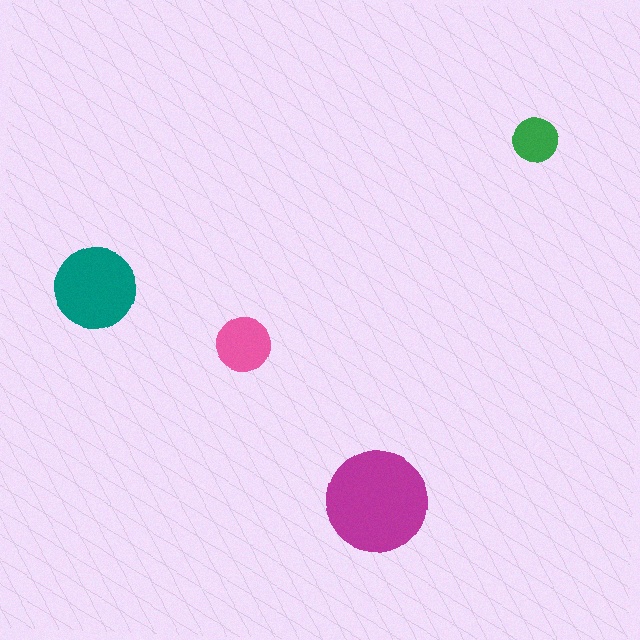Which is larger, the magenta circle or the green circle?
The magenta one.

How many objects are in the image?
There are 4 objects in the image.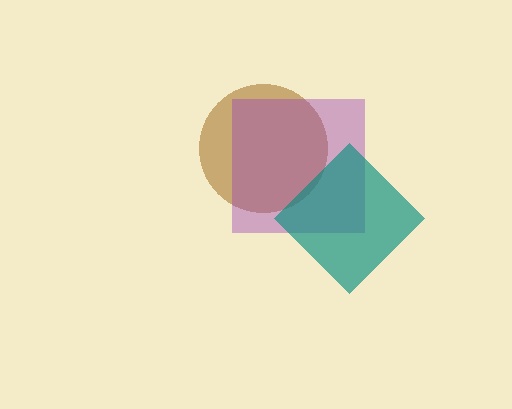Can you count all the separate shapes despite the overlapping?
Yes, there are 3 separate shapes.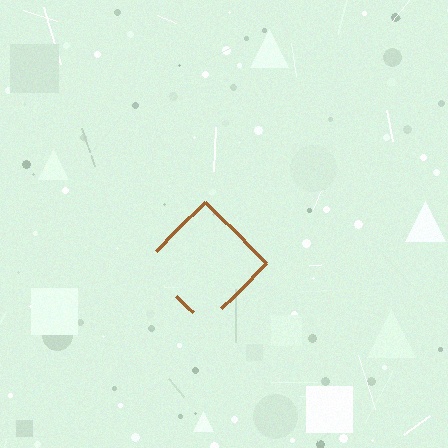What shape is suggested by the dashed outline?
The dashed outline suggests a diamond.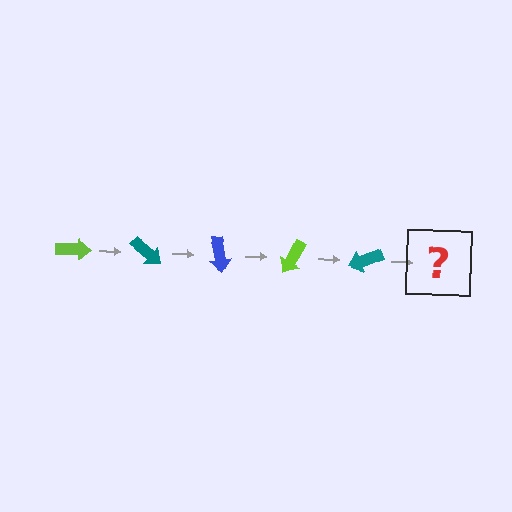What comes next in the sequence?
The next element should be a blue arrow, rotated 200 degrees from the start.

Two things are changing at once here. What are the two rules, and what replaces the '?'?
The two rules are that it rotates 40 degrees each step and the color cycles through lime, teal, and blue. The '?' should be a blue arrow, rotated 200 degrees from the start.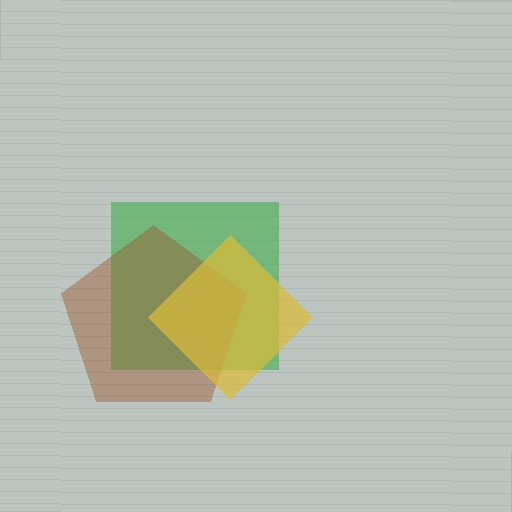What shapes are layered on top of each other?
The layered shapes are: a green square, a brown pentagon, a yellow diamond.